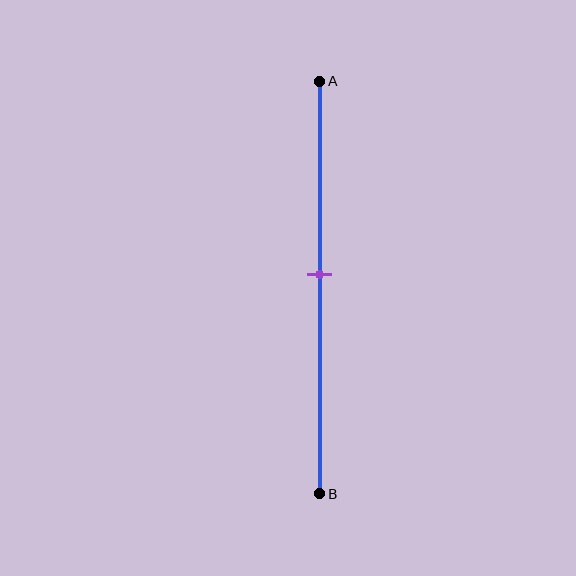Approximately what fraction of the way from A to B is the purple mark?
The purple mark is approximately 45% of the way from A to B.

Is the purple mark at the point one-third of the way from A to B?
No, the mark is at about 45% from A, not at the 33% one-third point.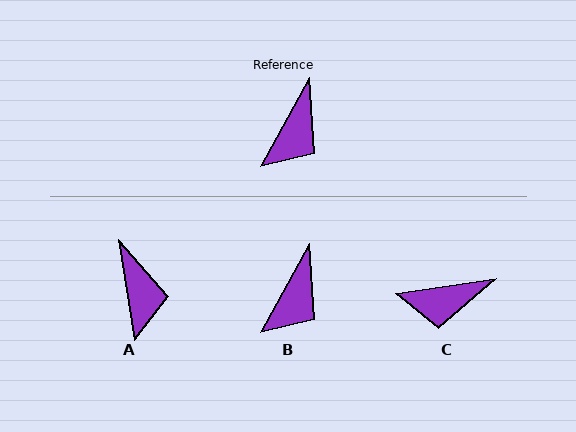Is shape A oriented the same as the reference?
No, it is off by about 37 degrees.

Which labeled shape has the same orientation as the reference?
B.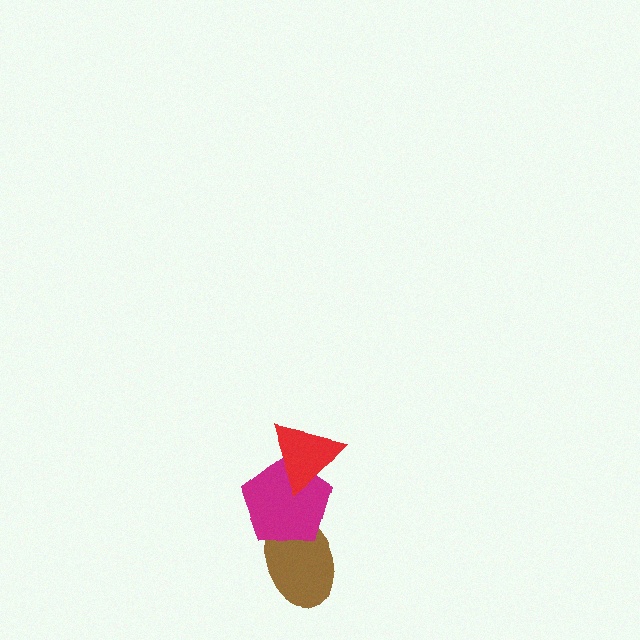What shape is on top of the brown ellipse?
The magenta pentagon is on top of the brown ellipse.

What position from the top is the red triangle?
The red triangle is 1st from the top.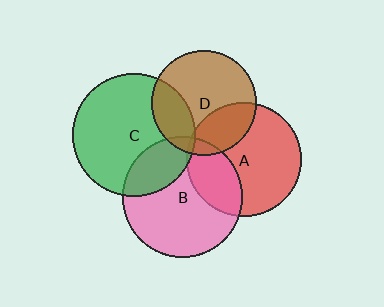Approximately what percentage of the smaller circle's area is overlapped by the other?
Approximately 25%.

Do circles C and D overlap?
Yes.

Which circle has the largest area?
Circle C (green).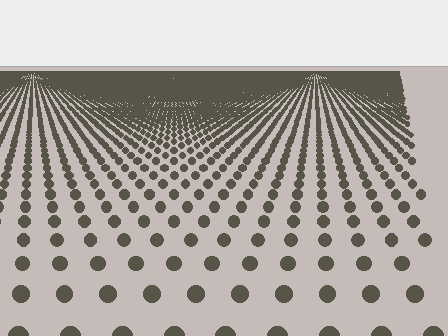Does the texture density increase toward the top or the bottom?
Density increases toward the top.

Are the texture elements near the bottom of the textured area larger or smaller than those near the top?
Larger. Near the bottom, elements are closer to the viewer and appear at a bigger on-screen size.